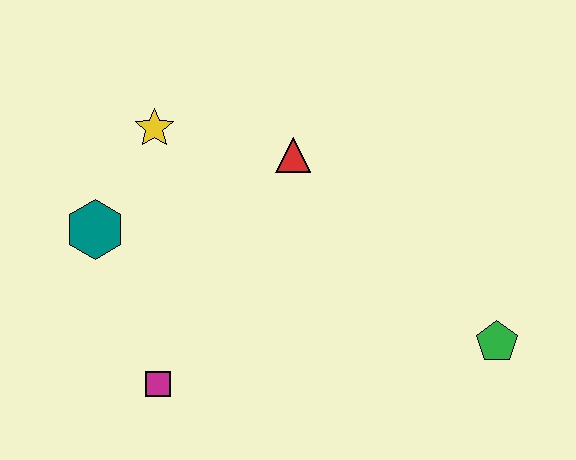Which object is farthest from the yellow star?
The green pentagon is farthest from the yellow star.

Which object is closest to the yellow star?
The teal hexagon is closest to the yellow star.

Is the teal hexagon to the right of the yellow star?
No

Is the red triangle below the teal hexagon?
No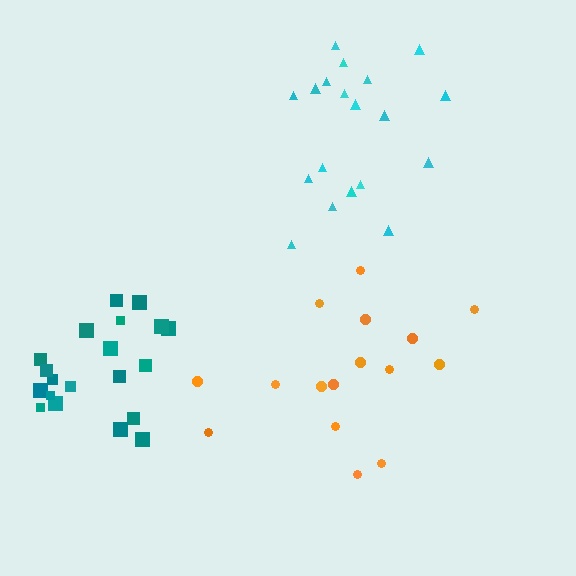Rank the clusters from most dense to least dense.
teal, cyan, orange.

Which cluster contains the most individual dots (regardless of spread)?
Teal (20).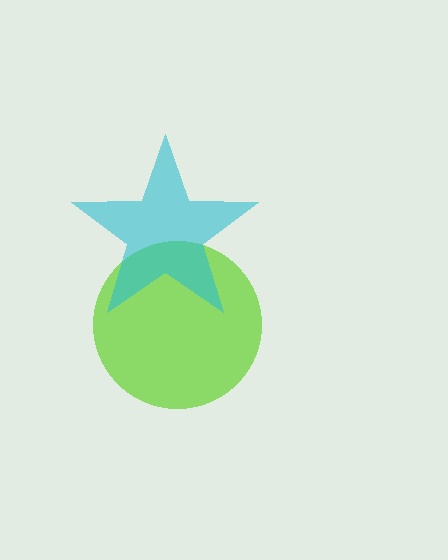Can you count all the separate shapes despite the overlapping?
Yes, there are 2 separate shapes.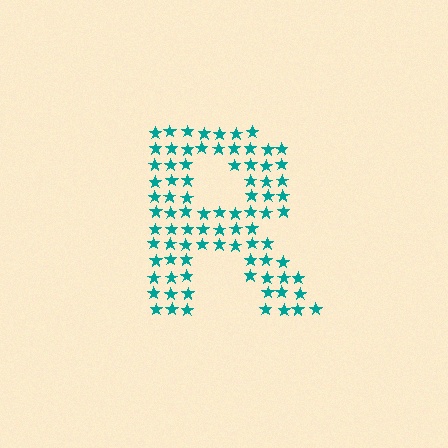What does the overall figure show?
The overall figure shows the letter R.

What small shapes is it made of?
It is made of small stars.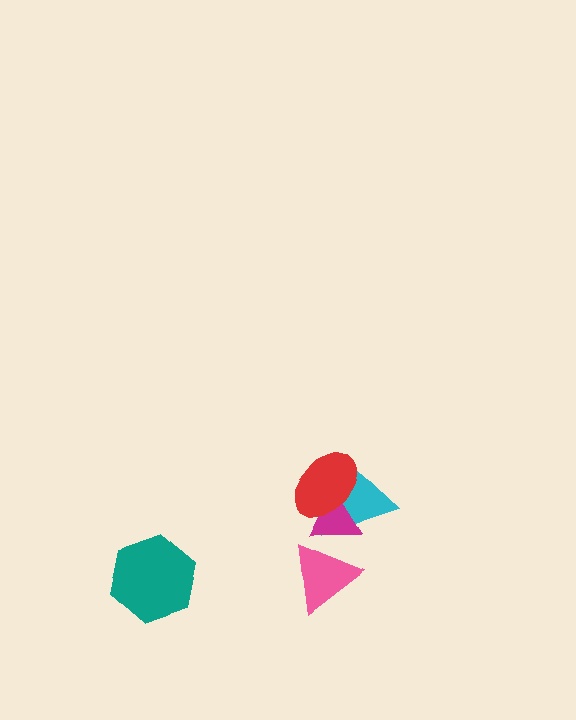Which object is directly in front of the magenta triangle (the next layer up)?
The red ellipse is directly in front of the magenta triangle.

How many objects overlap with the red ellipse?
2 objects overlap with the red ellipse.